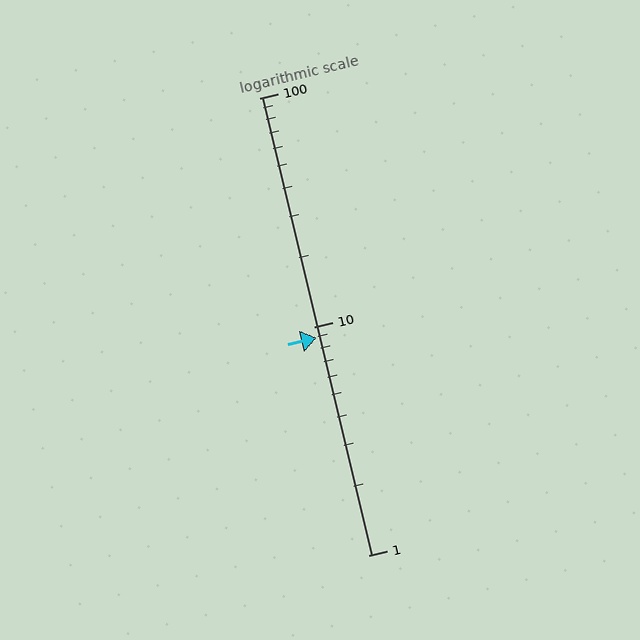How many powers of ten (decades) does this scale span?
The scale spans 2 decades, from 1 to 100.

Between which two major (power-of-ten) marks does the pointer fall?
The pointer is between 1 and 10.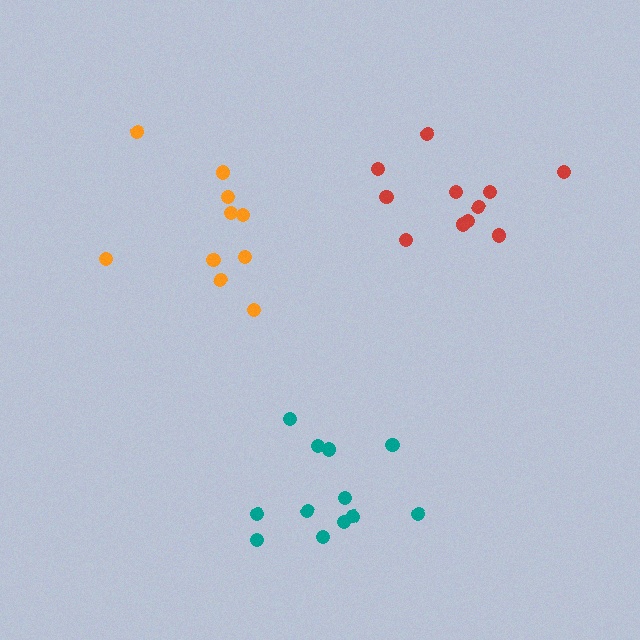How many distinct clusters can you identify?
There are 3 distinct clusters.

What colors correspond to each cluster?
The clusters are colored: orange, red, teal.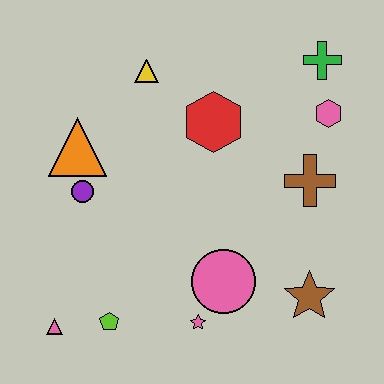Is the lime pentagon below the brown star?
Yes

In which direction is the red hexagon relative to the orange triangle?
The red hexagon is to the right of the orange triangle.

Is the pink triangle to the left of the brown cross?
Yes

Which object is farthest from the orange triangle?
The brown star is farthest from the orange triangle.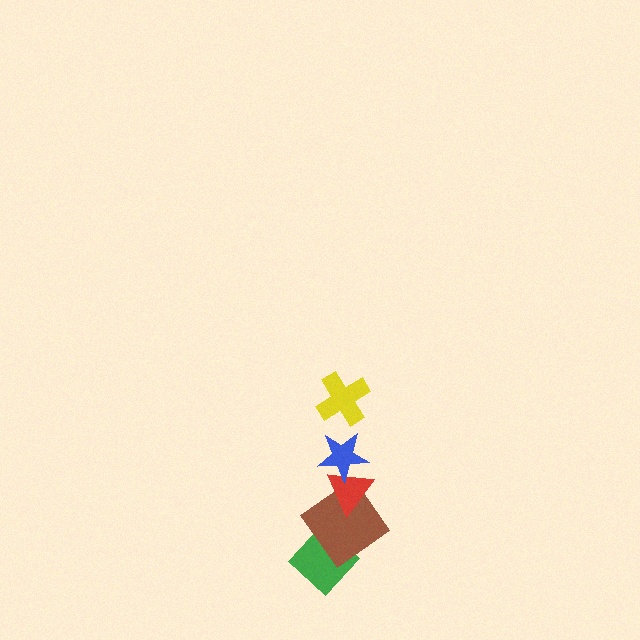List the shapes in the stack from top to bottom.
From top to bottom: the yellow cross, the blue star, the red triangle, the brown diamond, the green diamond.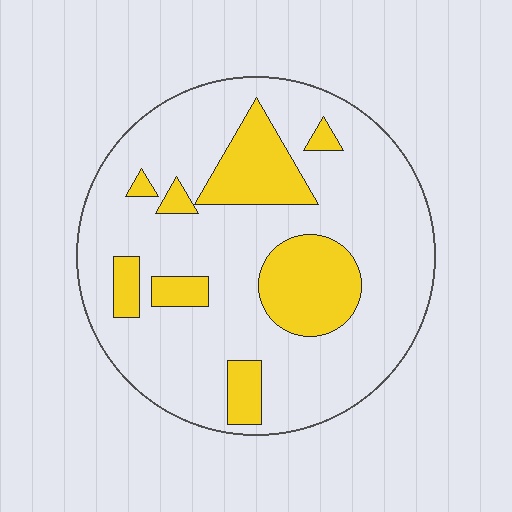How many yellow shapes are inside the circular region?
8.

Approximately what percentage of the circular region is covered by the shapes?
Approximately 25%.